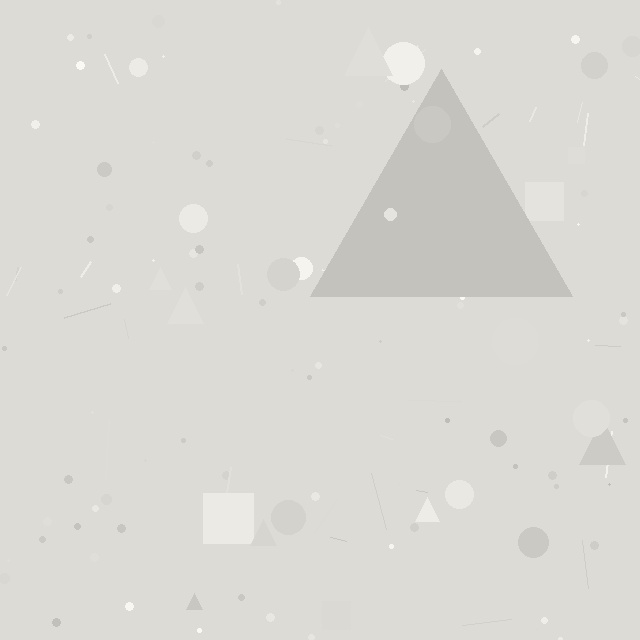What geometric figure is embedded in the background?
A triangle is embedded in the background.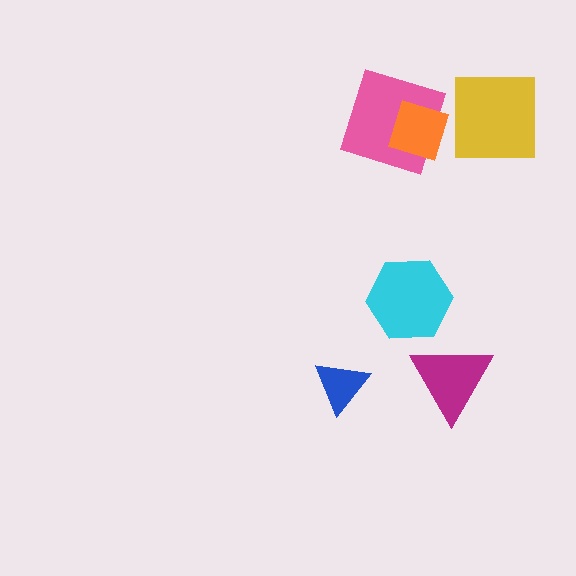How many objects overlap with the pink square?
1 object overlaps with the pink square.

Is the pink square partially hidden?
Yes, it is partially covered by another shape.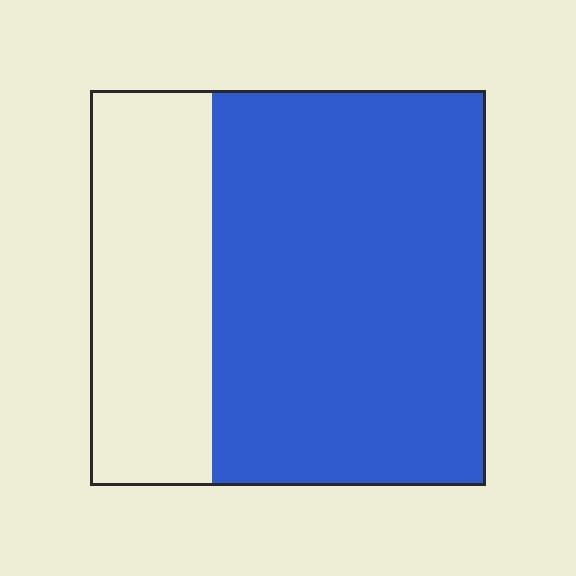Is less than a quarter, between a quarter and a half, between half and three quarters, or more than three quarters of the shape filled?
Between half and three quarters.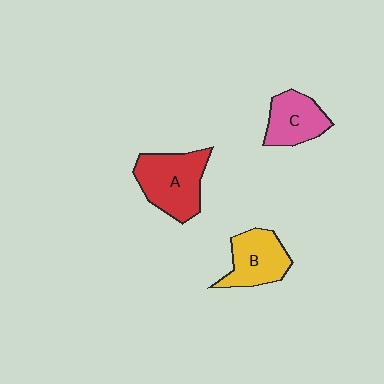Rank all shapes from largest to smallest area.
From largest to smallest: A (red), B (yellow), C (pink).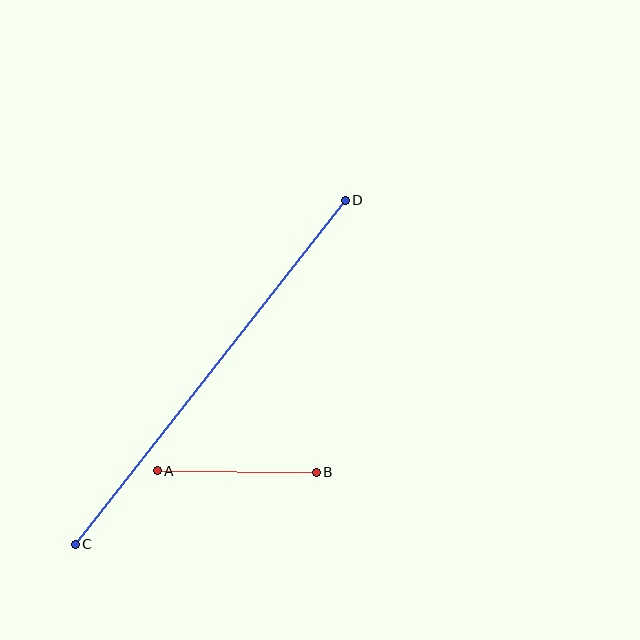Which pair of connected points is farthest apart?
Points C and D are farthest apart.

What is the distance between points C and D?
The distance is approximately 437 pixels.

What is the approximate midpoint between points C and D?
The midpoint is at approximately (210, 372) pixels.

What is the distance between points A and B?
The distance is approximately 159 pixels.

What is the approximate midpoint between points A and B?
The midpoint is at approximately (237, 471) pixels.